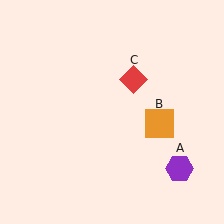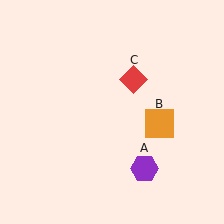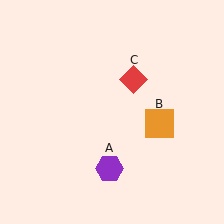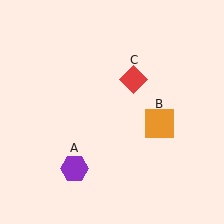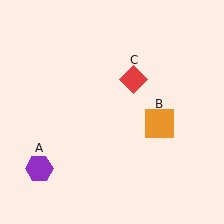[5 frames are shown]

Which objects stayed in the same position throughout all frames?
Orange square (object B) and red diamond (object C) remained stationary.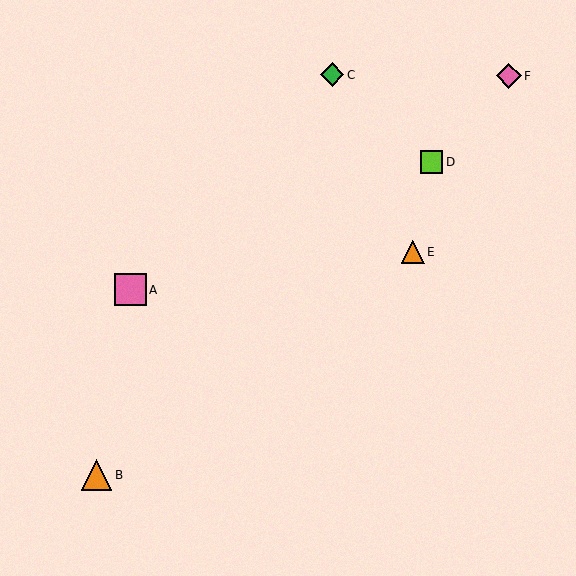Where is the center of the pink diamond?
The center of the pink diamond is at (509, 76).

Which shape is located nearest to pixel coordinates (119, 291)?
The pink square (labeled A) at (130, 290) is nearest to that location.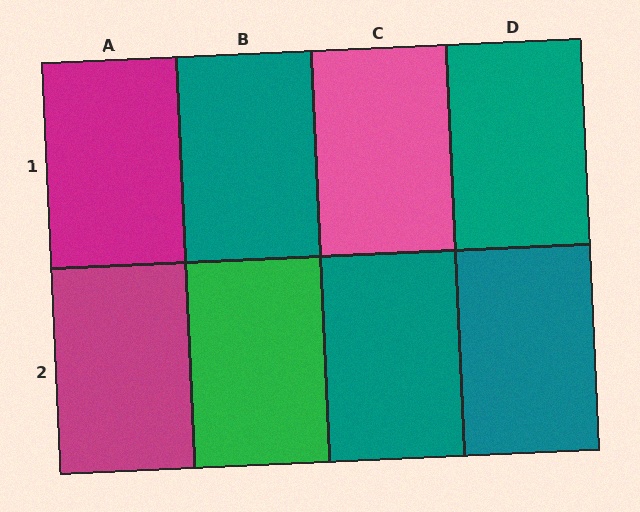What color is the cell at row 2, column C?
Teal.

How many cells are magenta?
2 cells are magenta.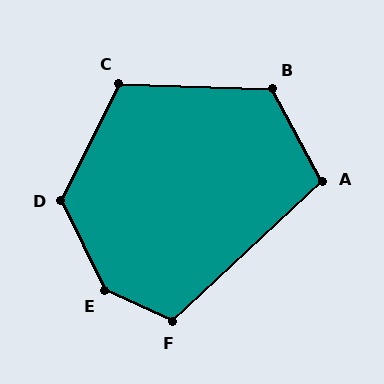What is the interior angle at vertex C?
Approximately 114 degrees (obtuse).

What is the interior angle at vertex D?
Approximately 128 degrees (obtuse).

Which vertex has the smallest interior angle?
A, at approximately 105 degrees.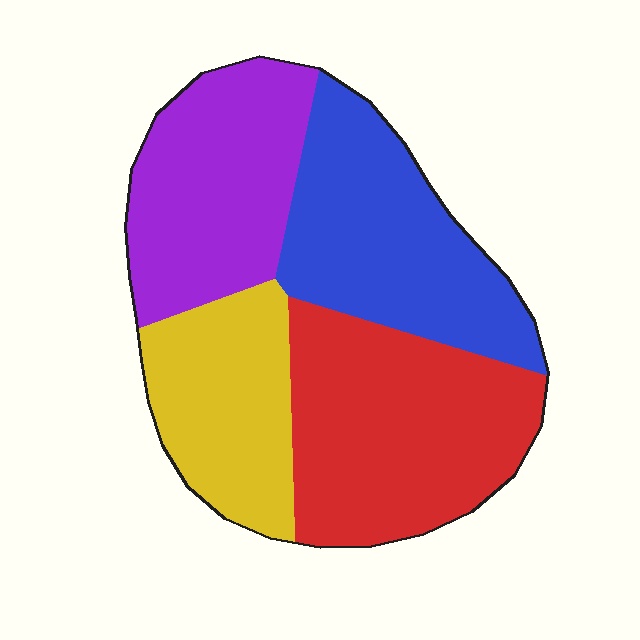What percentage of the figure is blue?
Blue covers 26% of the figure.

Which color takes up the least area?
Yellow, at roughly 20%.